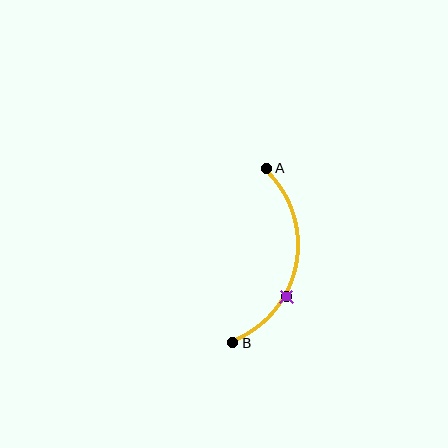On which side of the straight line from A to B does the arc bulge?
The arc bulges to the right of the straight line connecting A and B.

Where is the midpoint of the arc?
The arc midpoint is the point on the curve farthest from the straight line joining A and B. It sits to the right of that line.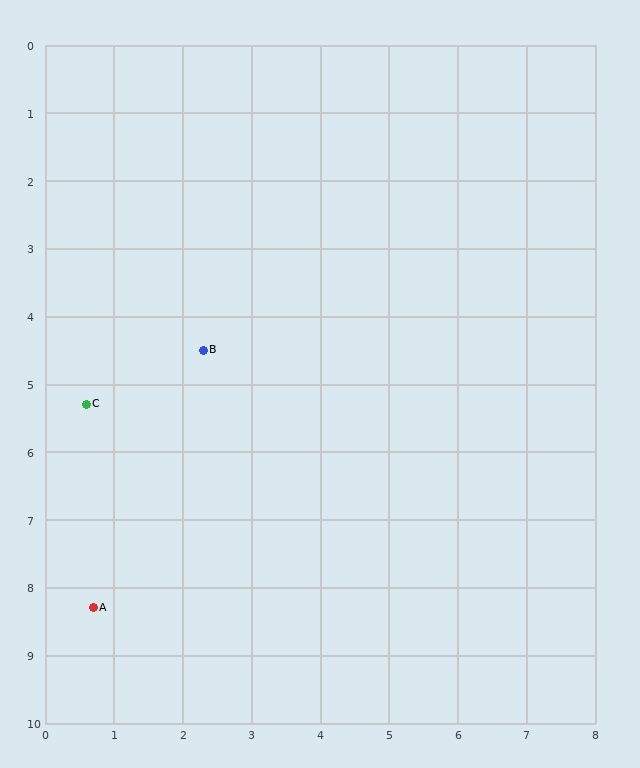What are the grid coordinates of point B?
Point B is at approximately (2.3, 4.5).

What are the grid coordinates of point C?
Point C is at approximately (0.6, 5.3).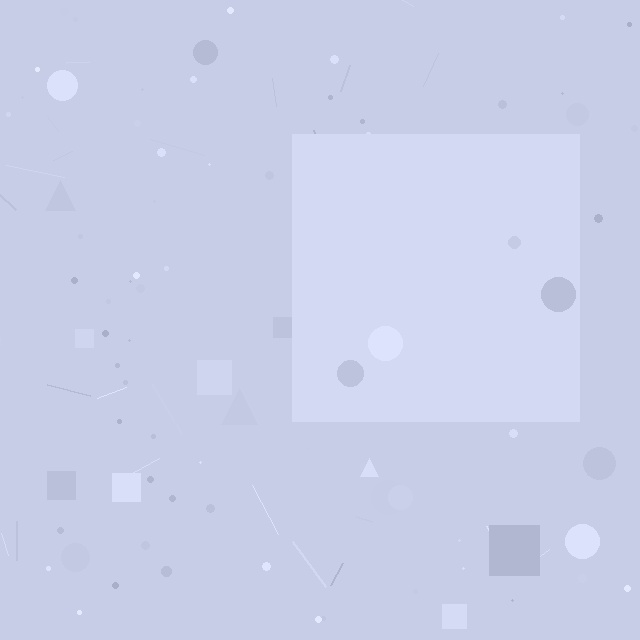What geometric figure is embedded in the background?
A square is embedded in the background.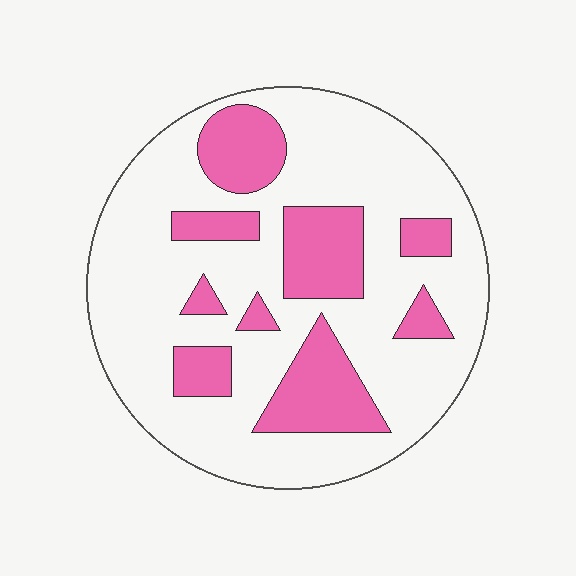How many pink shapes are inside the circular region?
9.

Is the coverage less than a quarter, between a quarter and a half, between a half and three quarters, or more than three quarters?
Between a quarter and a half.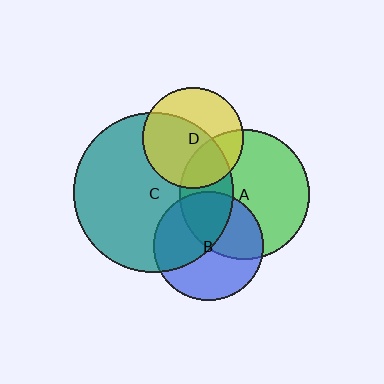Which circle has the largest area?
Circle C (teal).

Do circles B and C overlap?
Yes.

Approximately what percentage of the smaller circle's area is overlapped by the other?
Approximately 45%.